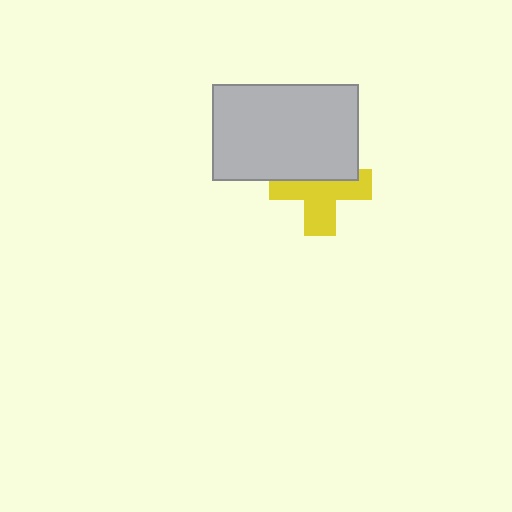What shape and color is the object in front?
The object in front is a light gray rectangle.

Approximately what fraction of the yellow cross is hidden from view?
Roughly 42% of the yellow cross is hidden behind the light gray rectangle.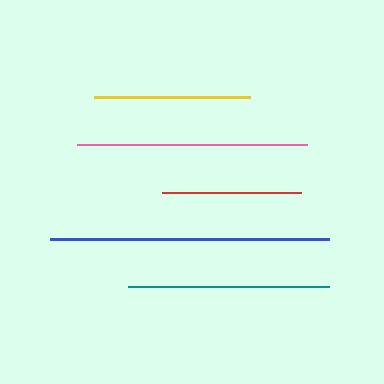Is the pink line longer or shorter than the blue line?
The blue line is longer than the pink line.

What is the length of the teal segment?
The teal segment is approximately 201 pixels long.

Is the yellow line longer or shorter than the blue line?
The blue line is longer than the yellow line.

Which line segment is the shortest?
The red line is the shortest at approximately 139 pixels.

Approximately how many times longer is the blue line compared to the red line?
The blue line is approximately 2.0 times the length of the red line.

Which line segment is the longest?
The blue line is the longest at approximately 279 pixels.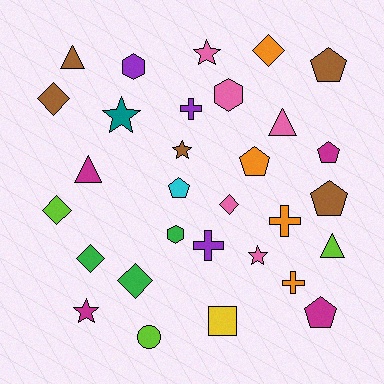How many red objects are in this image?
There are no red objects.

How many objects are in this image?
There are 30 objects.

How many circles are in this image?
There is 1 circle.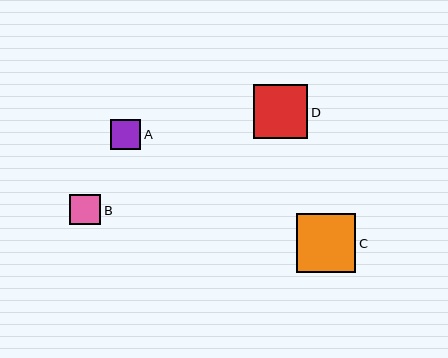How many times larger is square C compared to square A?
Square C is approximately 2.0 times the size of square A.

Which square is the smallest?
Square A is the smallest with a size of approximately 30 pixels.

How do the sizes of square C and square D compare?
Square C and square D are approximately the same size.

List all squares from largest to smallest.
From largest to smallest: C, D, B, A.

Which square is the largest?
Square C is the largest with a size of approximately 59 pixels.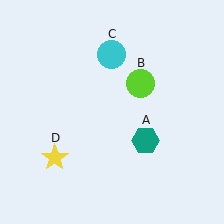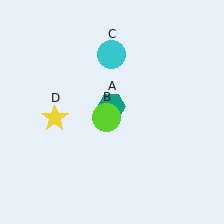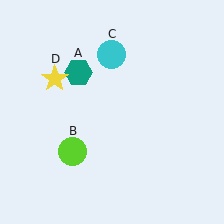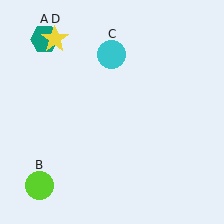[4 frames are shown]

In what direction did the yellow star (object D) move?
The yellow star (object D) moved up.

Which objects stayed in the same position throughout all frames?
Cyan circle (object C) remained stationary.